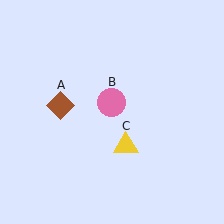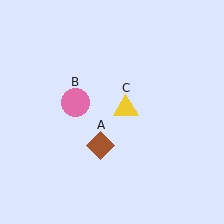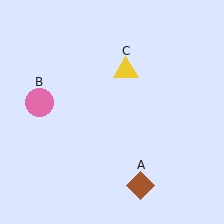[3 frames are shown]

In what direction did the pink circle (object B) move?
The pink circle (object B) moved left.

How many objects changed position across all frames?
3 objects changed position: brown diamond (object A), pink circle (object B), yellow triangle (object C).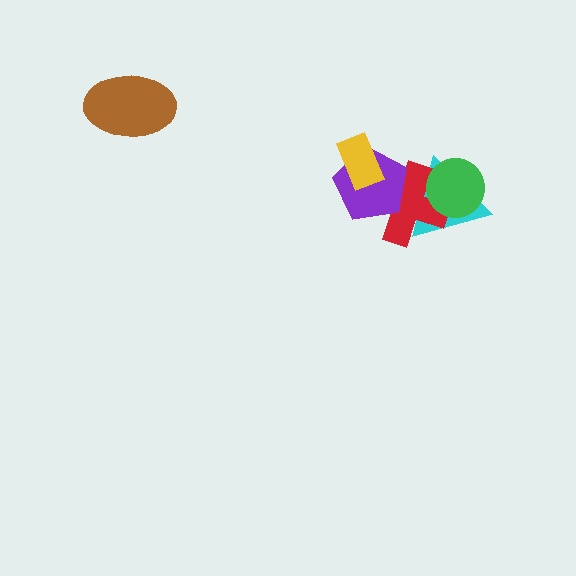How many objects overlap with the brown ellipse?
0 objects overlap with the brown ellipse.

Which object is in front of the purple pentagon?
The yellow rectangle is in front of the purple pentagon.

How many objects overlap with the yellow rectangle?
1 object overlaps with the yellow rectangle.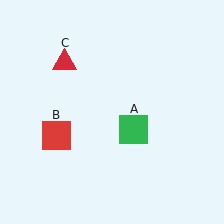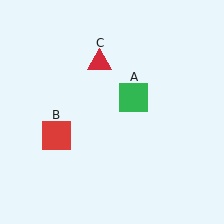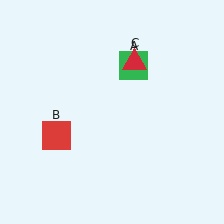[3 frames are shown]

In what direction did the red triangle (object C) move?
The red triangle (object C) moved right.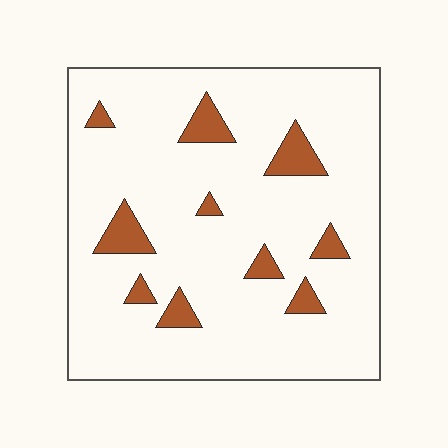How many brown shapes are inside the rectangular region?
10.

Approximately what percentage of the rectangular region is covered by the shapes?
Approximately 10%.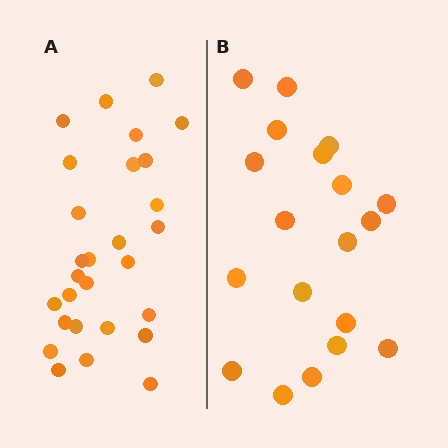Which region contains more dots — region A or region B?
Region A (the left region) has more dots.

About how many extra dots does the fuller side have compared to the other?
Region A has roughly 8 or so more dots than region B.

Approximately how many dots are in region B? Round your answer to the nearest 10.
About 20 dots. (The exact count is 19, which rounds to 20.)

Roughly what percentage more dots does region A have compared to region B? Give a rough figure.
About 45% more.